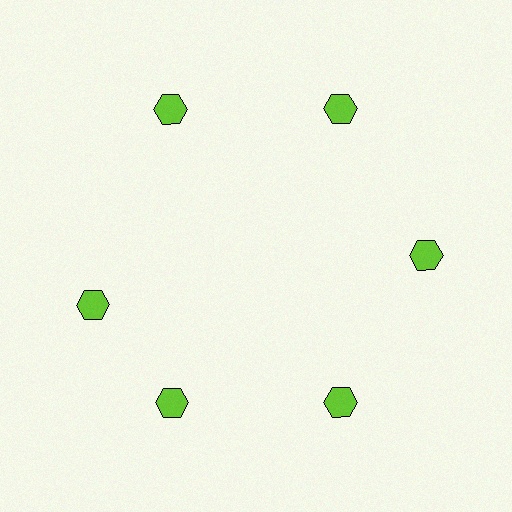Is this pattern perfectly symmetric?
No. The 6 lime hexagons are arranged in a ring, but one element near the 9 o'clock position is rotated out of alignment along the ring, breaking the 6-fold rotational symmetry.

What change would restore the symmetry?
The symmetry would be restored by rotating it back into even spacing with its neighbors so that all 6 hexagons sit at equal angles and equal distance from the center.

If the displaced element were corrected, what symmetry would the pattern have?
It would have 6-fold rotational symmetry — the pattern would map onto itself every 60 degrees.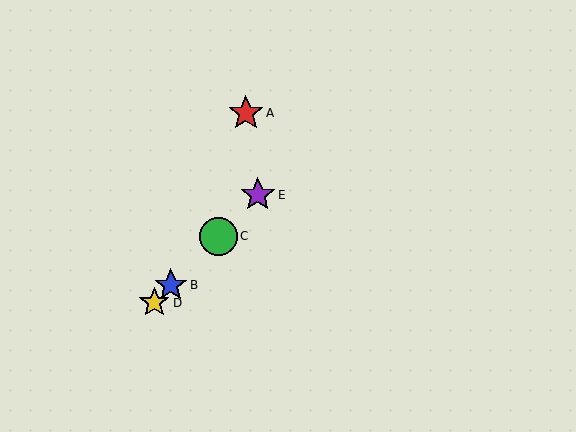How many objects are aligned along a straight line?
4 objects (B, C, D, E) are aligned along a straight line.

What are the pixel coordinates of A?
Object A is at (246, 113).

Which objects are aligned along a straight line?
Objects B, C, D, E are aligned along a straight line.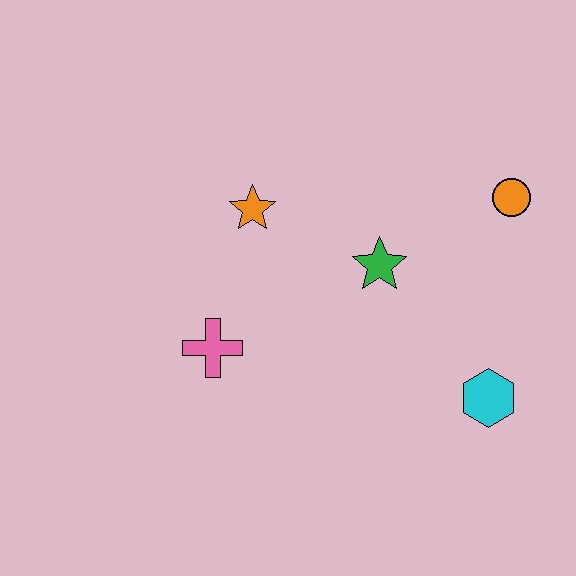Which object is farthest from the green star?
The pink cross is farthest from the green star.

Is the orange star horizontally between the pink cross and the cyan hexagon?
Yes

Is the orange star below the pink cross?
No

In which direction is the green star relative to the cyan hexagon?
The green star is above the cyan hexagon.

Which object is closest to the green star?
The orange star is closest to the green star.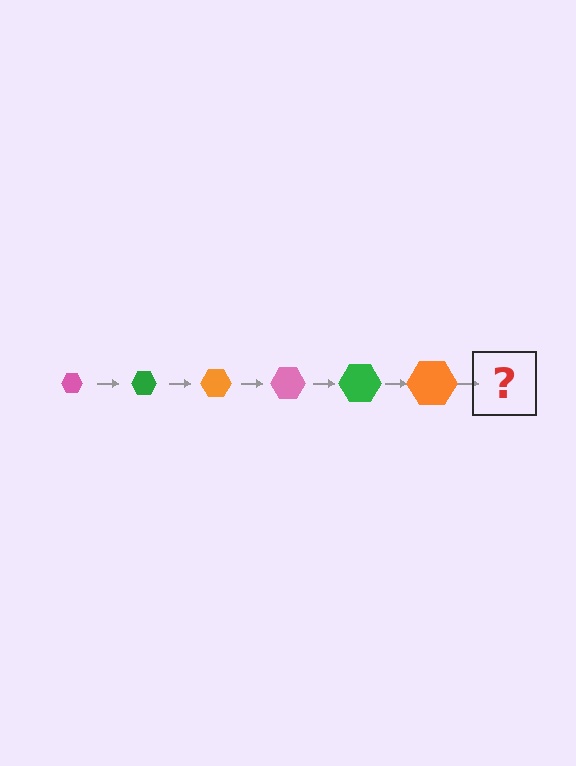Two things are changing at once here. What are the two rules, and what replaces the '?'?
The two rules are that the hexagon grows larger each step and the color cycles through pink, green, and orange. The '?' should be a pink hexagon, larger than the previous one.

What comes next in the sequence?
The next element should be a pink hexagon, larger than the previous one.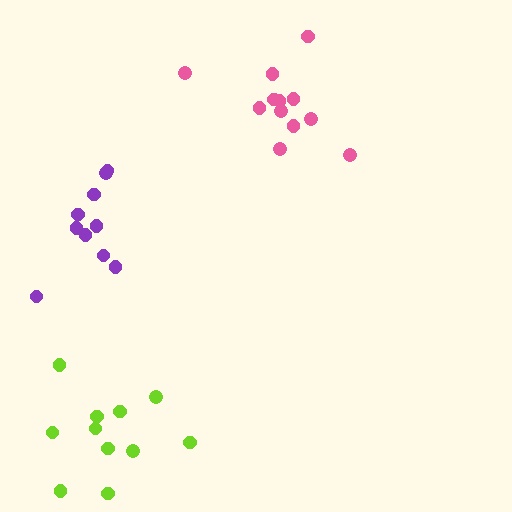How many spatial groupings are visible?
There are 3 spatial groupings.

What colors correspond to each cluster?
The clusters are colored: lime, purple, pink.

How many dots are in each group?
Group 1: 11 dots, Group 2: 10 dots, Group 3: 12 dots (33 total).